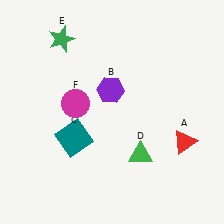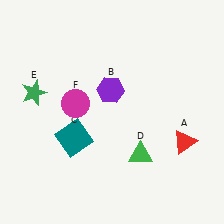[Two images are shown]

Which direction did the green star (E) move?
The green star (E) moved down.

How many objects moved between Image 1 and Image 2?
1 object moved between the two images.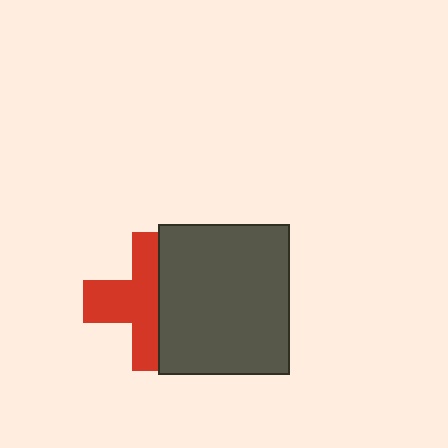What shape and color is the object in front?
The object in front is a dark gray rectangle.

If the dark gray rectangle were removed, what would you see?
You would see the complete red cross.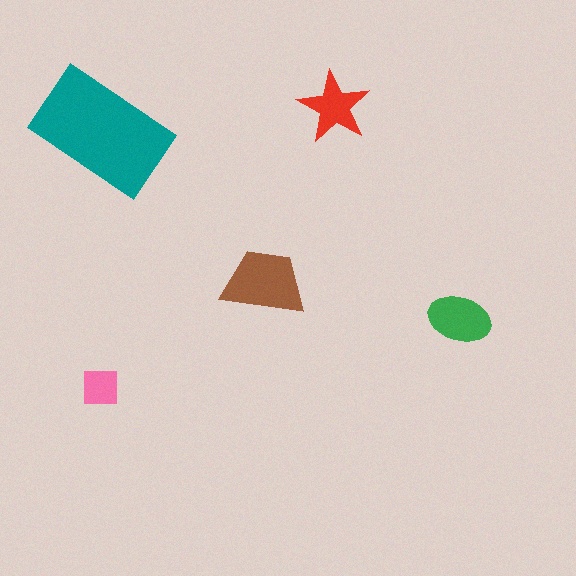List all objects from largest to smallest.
The teal rectangle, the brown trapezoid, the green ellipse, the red star, the pink square.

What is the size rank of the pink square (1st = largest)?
5th.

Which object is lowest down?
The pink square is bottommost.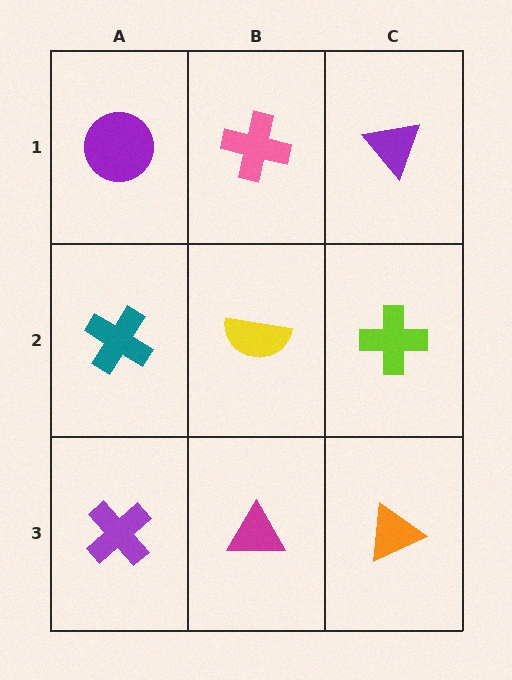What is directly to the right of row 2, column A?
A yellow semicircle.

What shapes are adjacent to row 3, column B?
A yellow semicircle (row 2, column B), a purple cross (row 3, column A), an orange triangle (row 3, column C).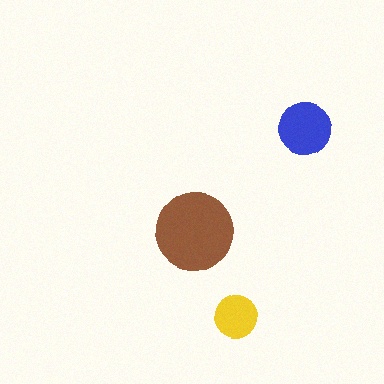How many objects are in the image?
There are 3 objects in the image.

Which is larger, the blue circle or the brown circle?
The brown one.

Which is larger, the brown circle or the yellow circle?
The brown one.